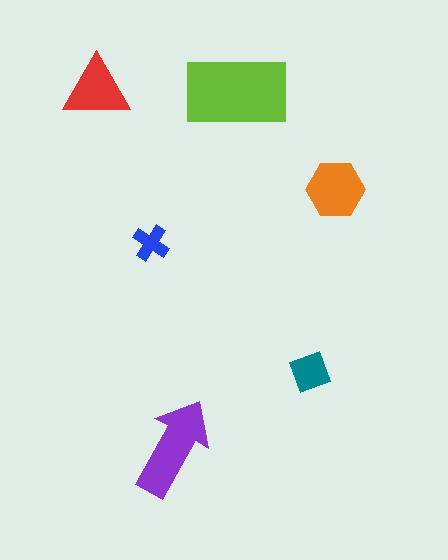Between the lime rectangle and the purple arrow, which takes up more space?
The lime rectangle.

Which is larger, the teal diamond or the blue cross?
The teal diamond.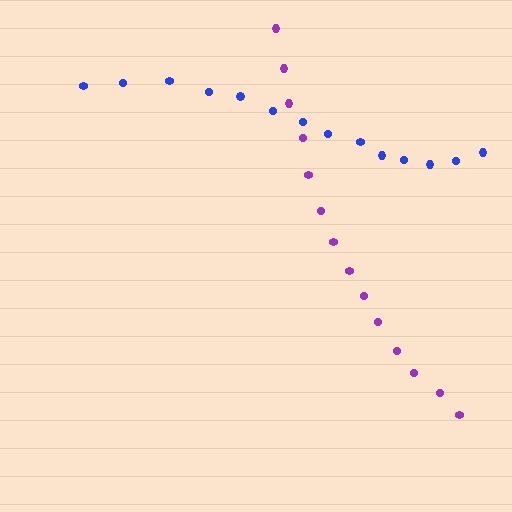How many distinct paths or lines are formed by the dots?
There are 2 distinct paths.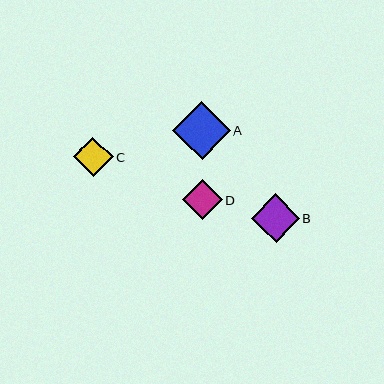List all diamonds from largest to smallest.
From largest to smallest: A, B, D, C.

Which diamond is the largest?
Diamond A is the largest with a size of approximately 58 pixels.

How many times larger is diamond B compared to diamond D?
Diamond B is approximately 1.2 times the size of diamond D.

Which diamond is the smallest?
Diamond C is the smallest with a size of approximately 39 pixels.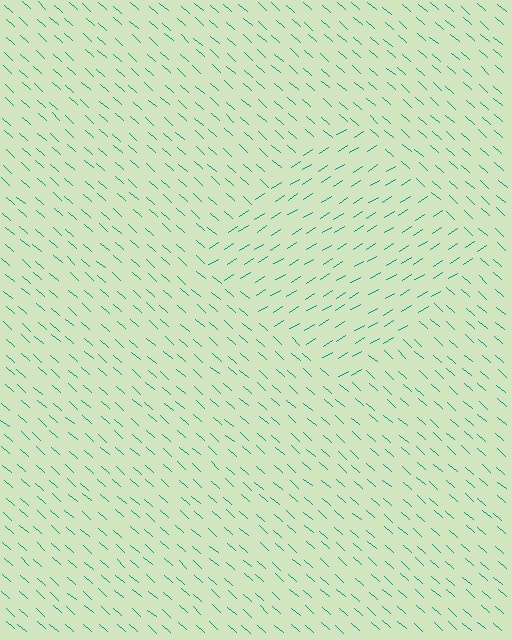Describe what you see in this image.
The image is filled with small teal line segments. A diamond region in the image has lines oriented differently from the surrounding lines, creating a visible texture boundary.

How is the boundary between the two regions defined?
The boundary is defined purely by a change in line orientation (approximately 73 degrees difference). All lines are the same color and thickness.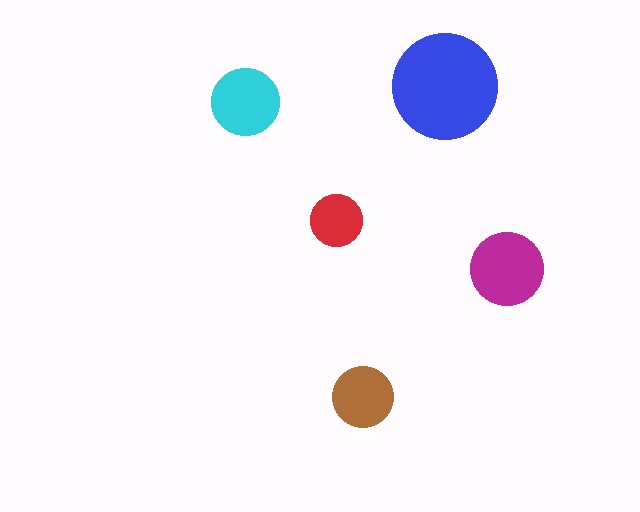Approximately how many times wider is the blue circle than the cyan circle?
About 1.5 times wider.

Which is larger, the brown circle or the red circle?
The brown one.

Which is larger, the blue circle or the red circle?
The blue one.